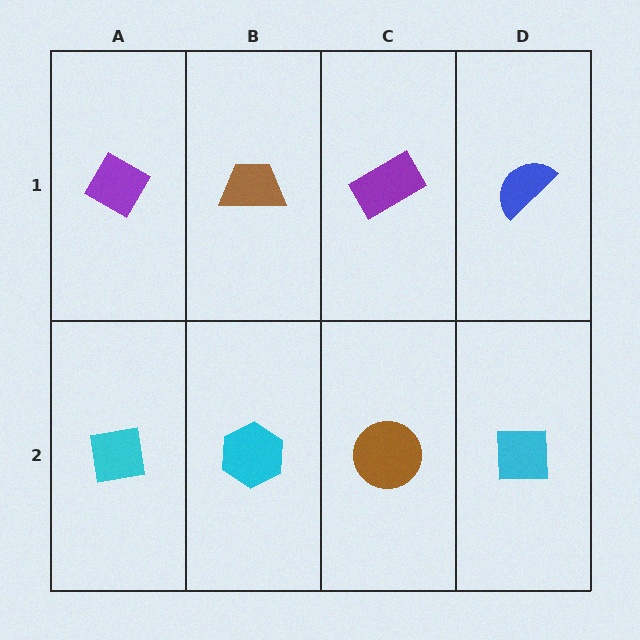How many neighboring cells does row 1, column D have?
2.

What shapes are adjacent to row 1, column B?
A cyan hexagon (row 2, column B), a purple diamond (row 1, column A), a purple rectangle (row 1, column C).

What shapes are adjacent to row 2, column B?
A brown trapezoid (row 1, column B), a cyan square (row 2, column A), a brown circle (row 2, column C).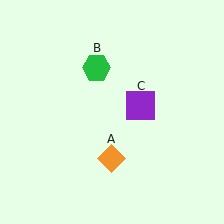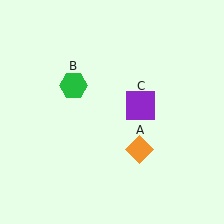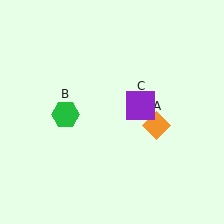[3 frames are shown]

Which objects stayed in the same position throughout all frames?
Purple square (object C) remained stationary.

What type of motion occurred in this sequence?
The orange diamond (object A), green hexagon (object B) rotated counterclockwise around the center of the scene.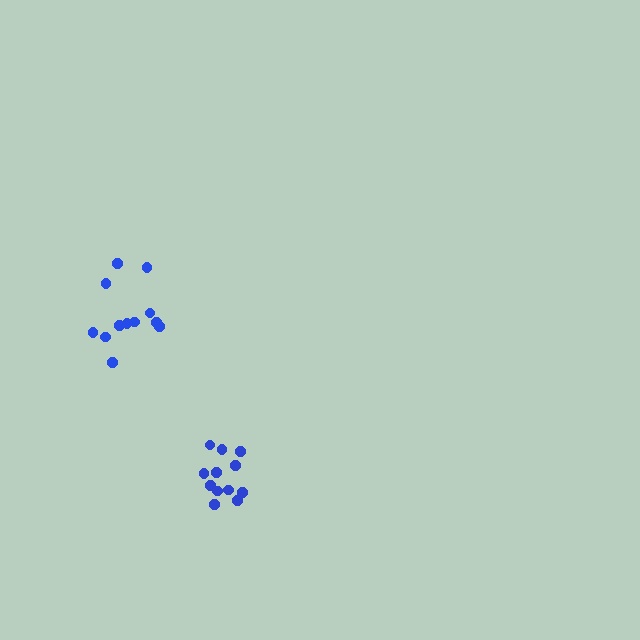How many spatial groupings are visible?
There are 2 spatial groupings.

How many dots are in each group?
Group 1: 12 dots, Group 2: 12 dots (24 total).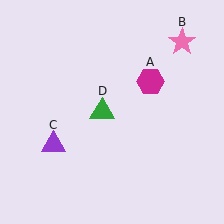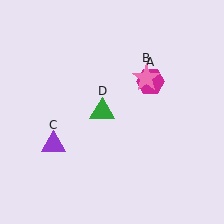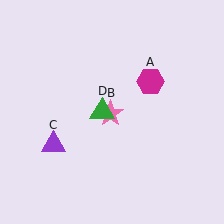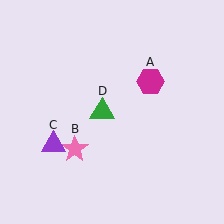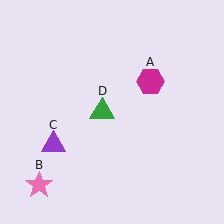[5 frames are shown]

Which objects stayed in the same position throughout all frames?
Magenta hexagon (object A) and purple triangle (object C) and green triangle (object D) remained stationary.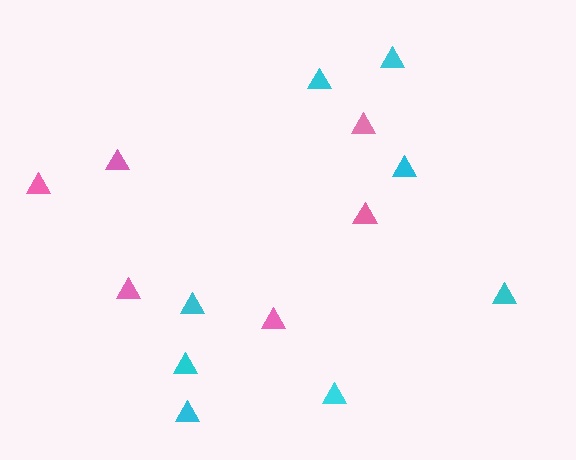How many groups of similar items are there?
There are 2 groups: one group of cyan triangles (8) and one group of pink triangles (6).